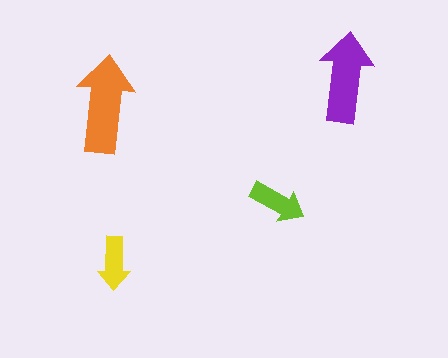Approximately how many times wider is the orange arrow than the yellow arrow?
About 2 times wider.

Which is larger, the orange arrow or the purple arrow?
The orange one.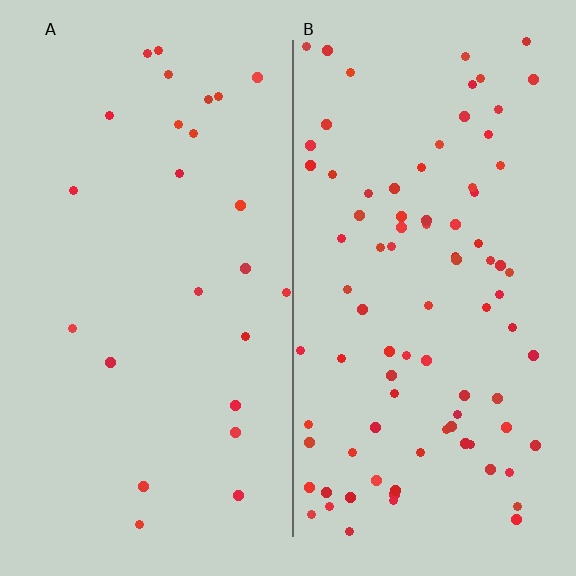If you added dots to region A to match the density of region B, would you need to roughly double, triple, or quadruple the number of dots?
Approximately quadruple.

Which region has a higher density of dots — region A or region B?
B (the right).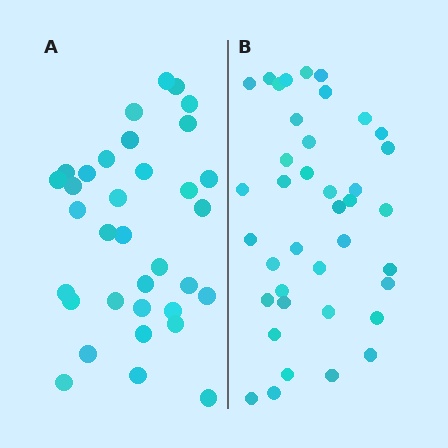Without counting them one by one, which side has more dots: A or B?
Region B (the right region) has more dots.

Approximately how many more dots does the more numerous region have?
Region B has about 5 more dots than region A.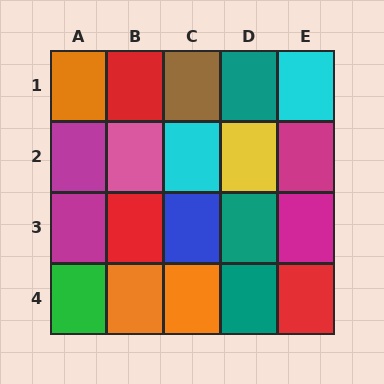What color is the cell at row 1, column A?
Orange.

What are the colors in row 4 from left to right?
Green, orange, orange, teal, red.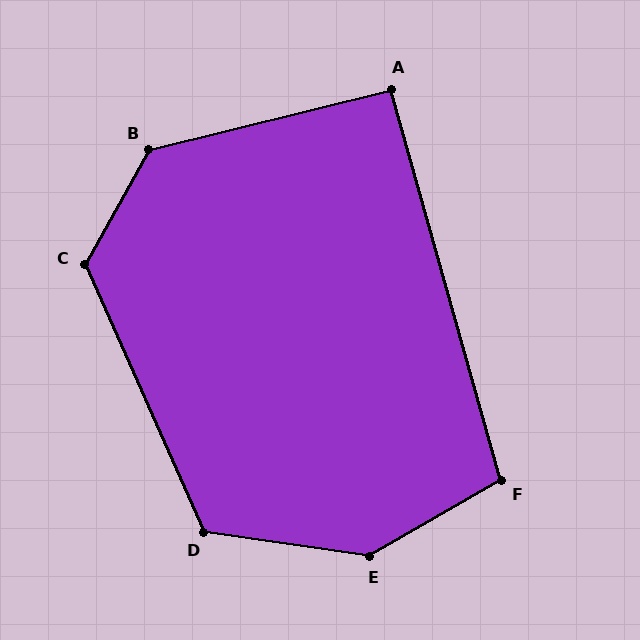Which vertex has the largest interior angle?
E, at approximately 141 degrees.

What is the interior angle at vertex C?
Approximately 127 degrees (obtuse).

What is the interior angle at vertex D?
Approximately 122 degrees (obtuse).